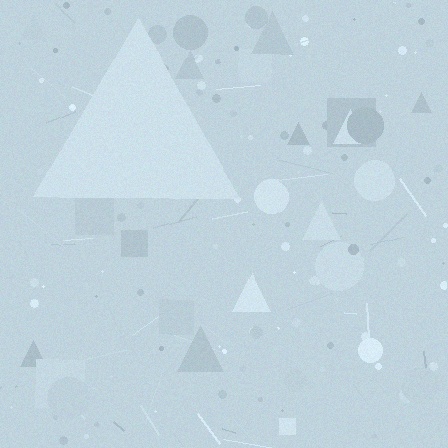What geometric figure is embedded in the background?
A triangle is embedded in the background.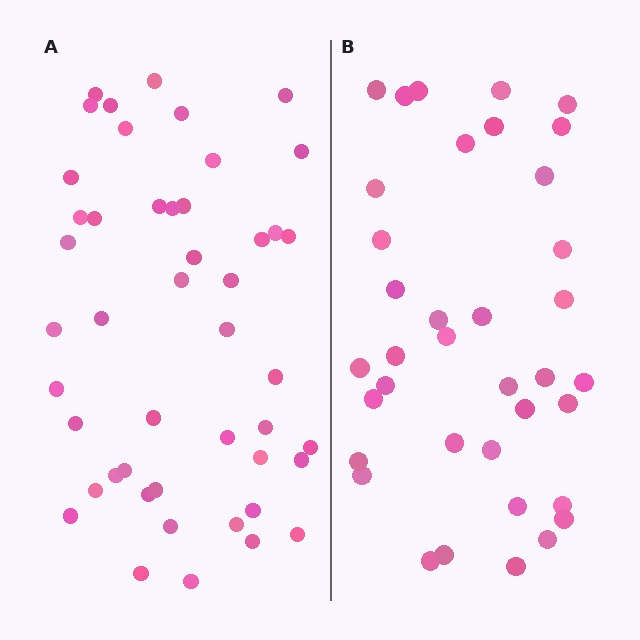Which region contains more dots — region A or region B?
Region A (the left region) has more dots.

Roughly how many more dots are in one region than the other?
Region A has roughly 10 or so more dots than region B.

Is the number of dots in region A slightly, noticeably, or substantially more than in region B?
Region A has noticeably more, but not dramatically so. The ratio is roughly 1.3 to 1.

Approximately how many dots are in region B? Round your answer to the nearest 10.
About 40 dots. (The exact count is 37, which rounds to 40.)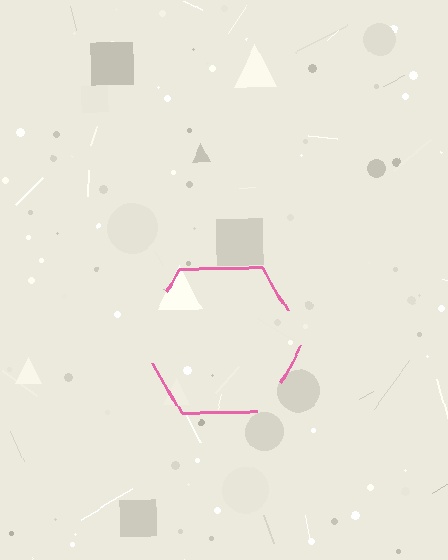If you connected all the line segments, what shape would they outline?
They would outline a hexagon.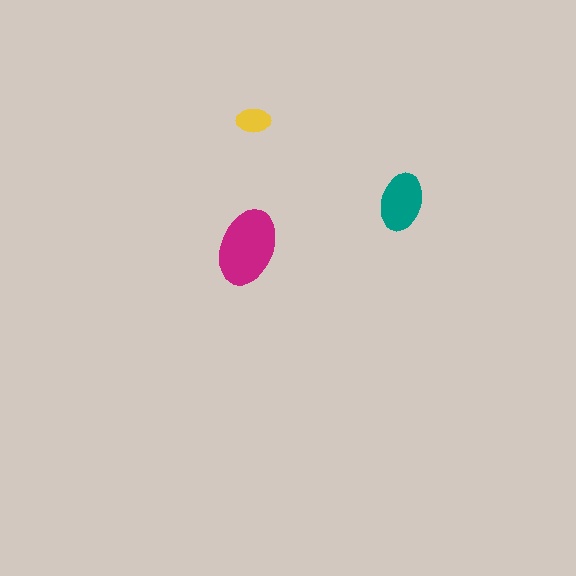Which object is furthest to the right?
The teal ellipse is rightmost.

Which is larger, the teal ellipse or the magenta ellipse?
The magenta one.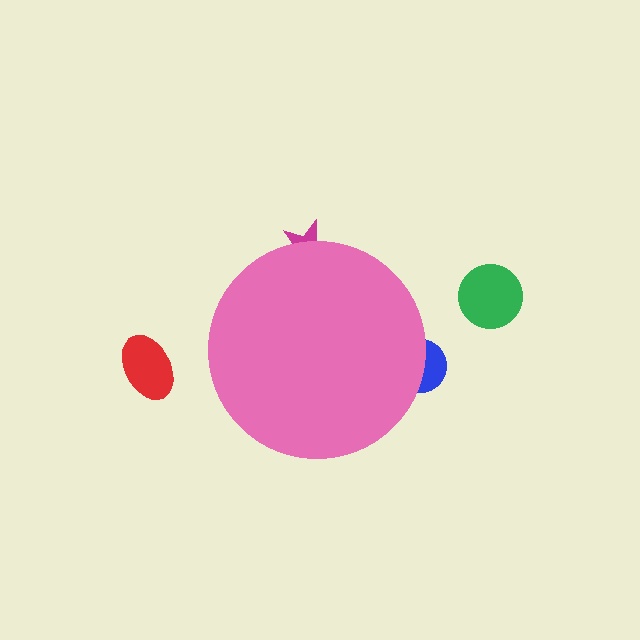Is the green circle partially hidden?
No, the green circle is fully visible.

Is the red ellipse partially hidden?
No, the red ellipse is fully visible.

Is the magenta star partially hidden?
Yes, the magenta star is partially hidden behind the pink circle.